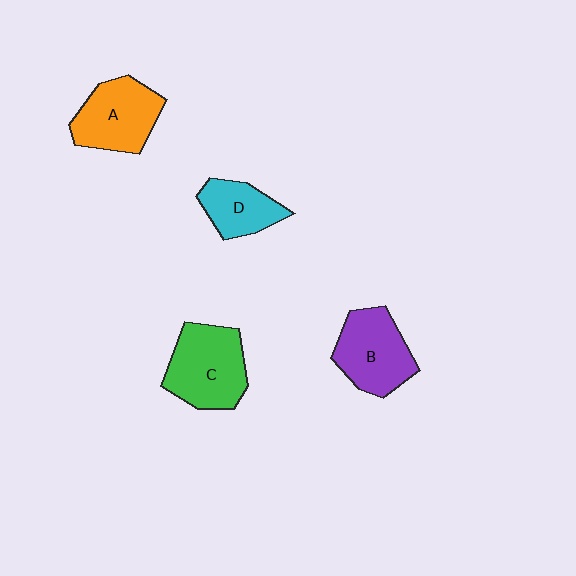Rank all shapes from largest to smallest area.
From largest to smallest: C (green), A (orange), B (purple), D (cyan).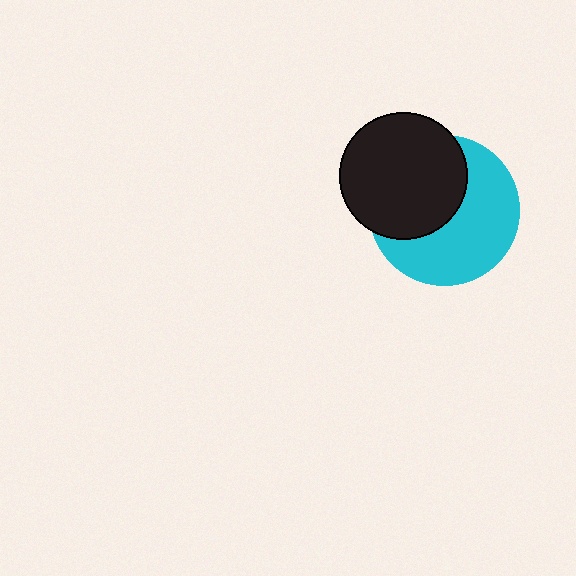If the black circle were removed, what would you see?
You would see the complete cyan circle.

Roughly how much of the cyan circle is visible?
About half of it is visible (roughly 56%).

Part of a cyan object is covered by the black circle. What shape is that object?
It is a circle.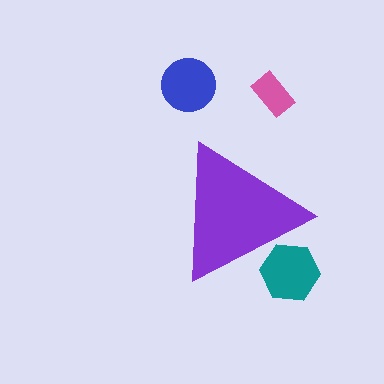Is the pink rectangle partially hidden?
No, the pink rectangle is fully visible.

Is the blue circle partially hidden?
No, the blue circle is fully visible.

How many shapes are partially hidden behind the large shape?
1 shape is partially hidden.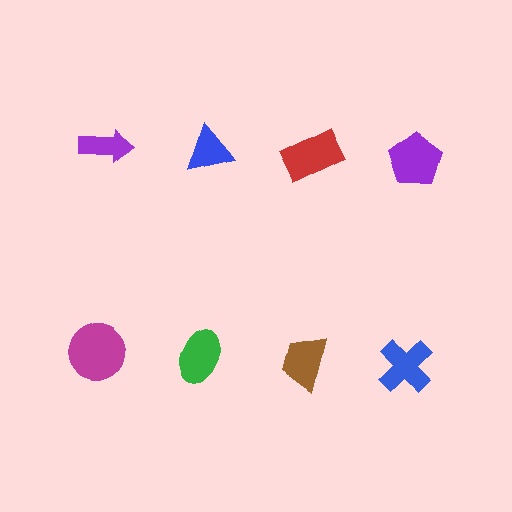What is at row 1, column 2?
A blue triangle.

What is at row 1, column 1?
A purple arrow.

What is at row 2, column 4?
A blue cross.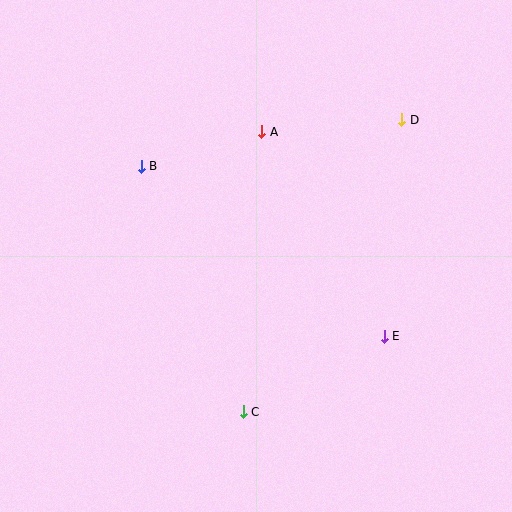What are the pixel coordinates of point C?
Point C is at (243, 412).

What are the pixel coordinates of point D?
Point D is at (402, 120).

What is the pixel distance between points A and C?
The distance between A and C is 281 pixels.